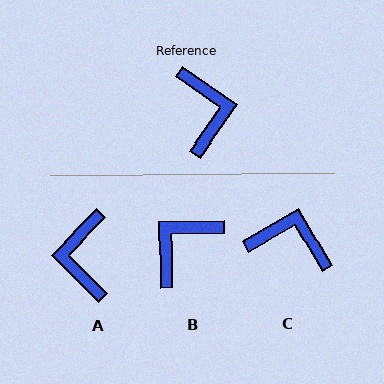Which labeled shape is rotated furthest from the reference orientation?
A, about 170 degrees away.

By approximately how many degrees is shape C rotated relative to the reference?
Approximately 65 degrees counter-clockwise.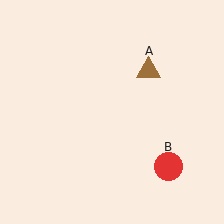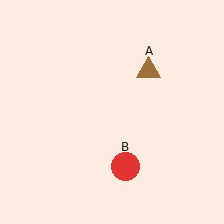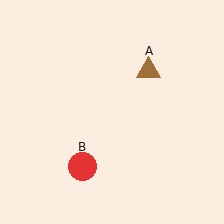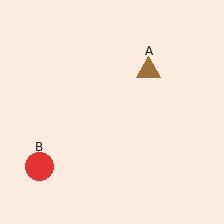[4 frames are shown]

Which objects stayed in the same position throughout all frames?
Brown triangle (object A) remained stationary.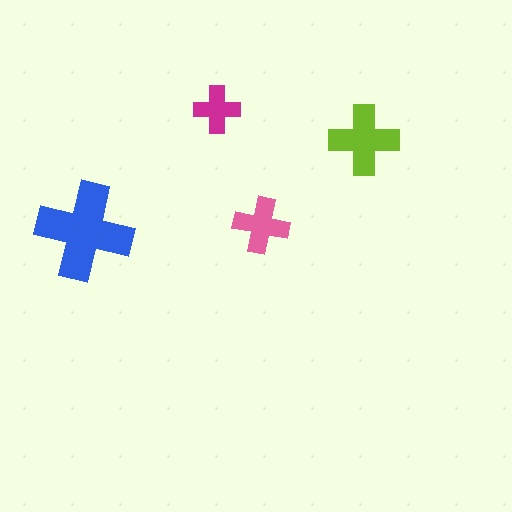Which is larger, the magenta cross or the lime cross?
The lime one.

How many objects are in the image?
There are 4 objects in the image.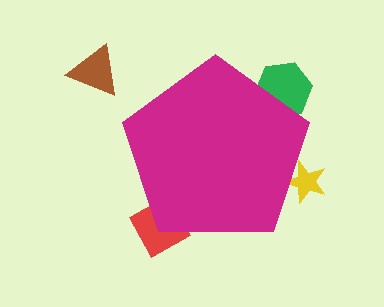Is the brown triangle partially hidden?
No, the brown triangle is fully visible.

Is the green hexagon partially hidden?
Yes, the green hexagon is partially hidden behind the magenta pentagon.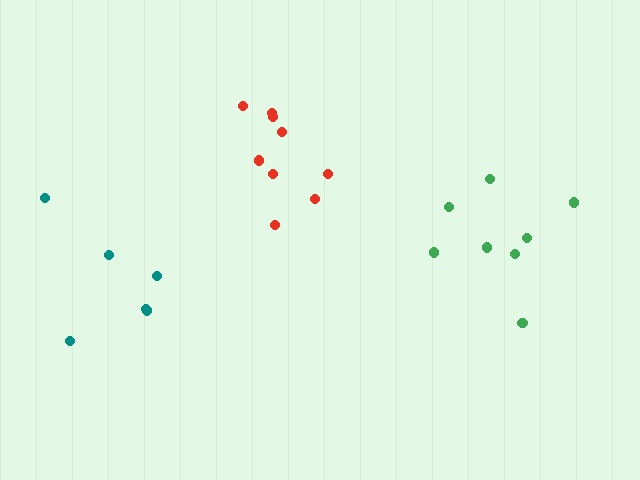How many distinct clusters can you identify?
There are 3 distinct clusters.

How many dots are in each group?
Group 1: 9 dots, Group 2: 6 dots, Group 3: 8 dots (23 total).